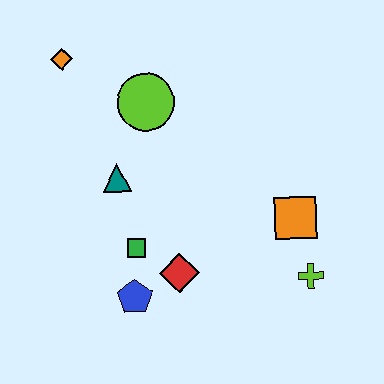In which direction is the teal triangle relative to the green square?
The teal triangle is above the green square.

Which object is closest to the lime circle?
The teal triangle is closest to the lime circle.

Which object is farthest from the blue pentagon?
The orange diamond is farthest from the blue pentagon.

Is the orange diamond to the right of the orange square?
No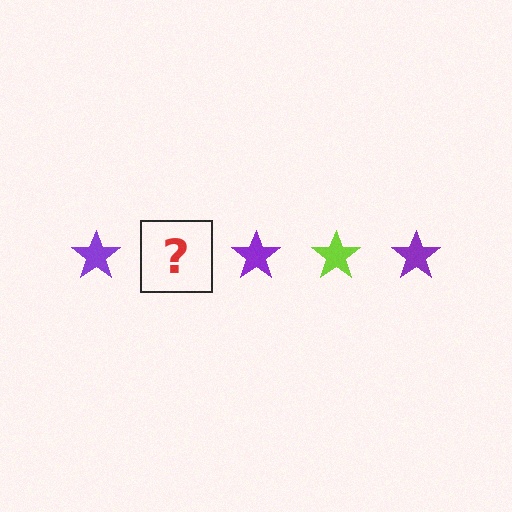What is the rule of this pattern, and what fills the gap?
The rule is that the pattern cycles through purple, lime stars. The gap should be filled with a lime star.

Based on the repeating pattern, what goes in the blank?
The blank should be a lime star.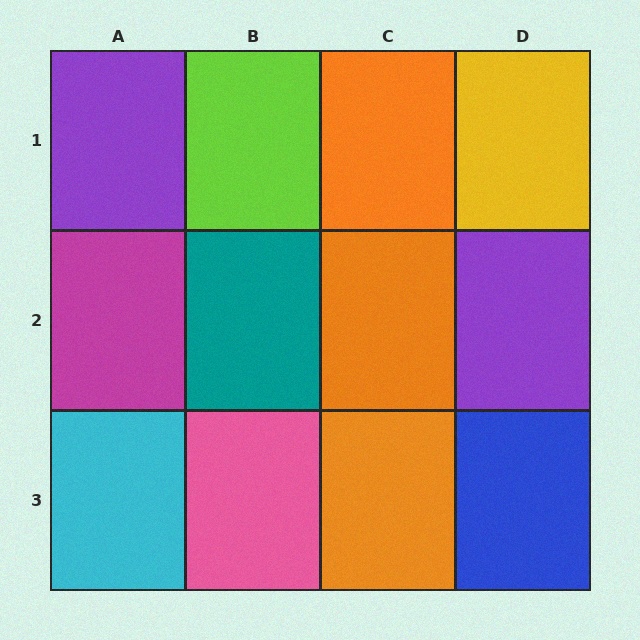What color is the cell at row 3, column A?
Cyan.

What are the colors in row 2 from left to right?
Magenta, teal, orange, purple.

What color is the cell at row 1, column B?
Lime.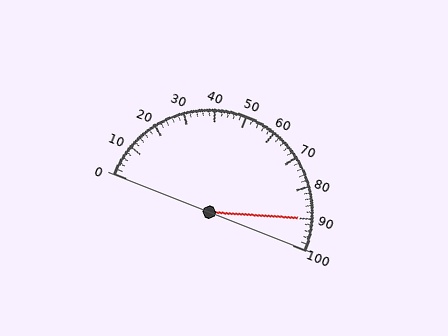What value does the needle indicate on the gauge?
The needle indicates approximately 90.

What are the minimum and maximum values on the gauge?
The gauge ranges from 0 to 100.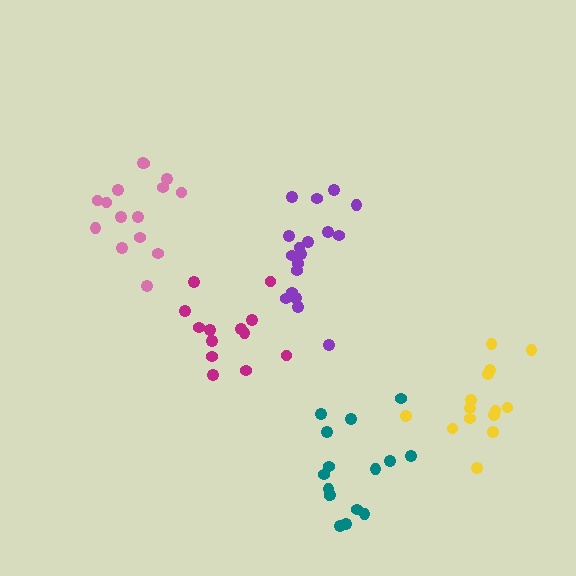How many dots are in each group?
Group 1: 16 dots, Group 2: 15 dots, Group 3: 13 dots, Group 4: 14 dots, Group 5: 18 dots (76 total).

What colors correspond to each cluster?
The clusters are colored: teal, pink, magenta, yellow, purple.